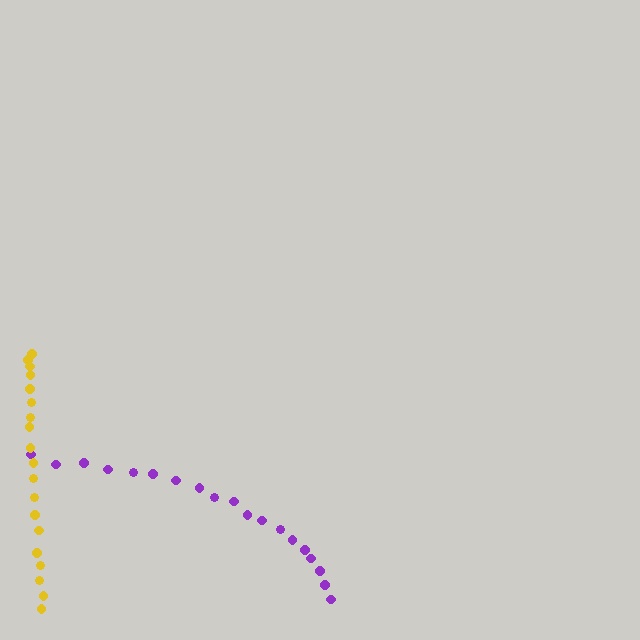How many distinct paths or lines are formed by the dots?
There are 2 distinct paths.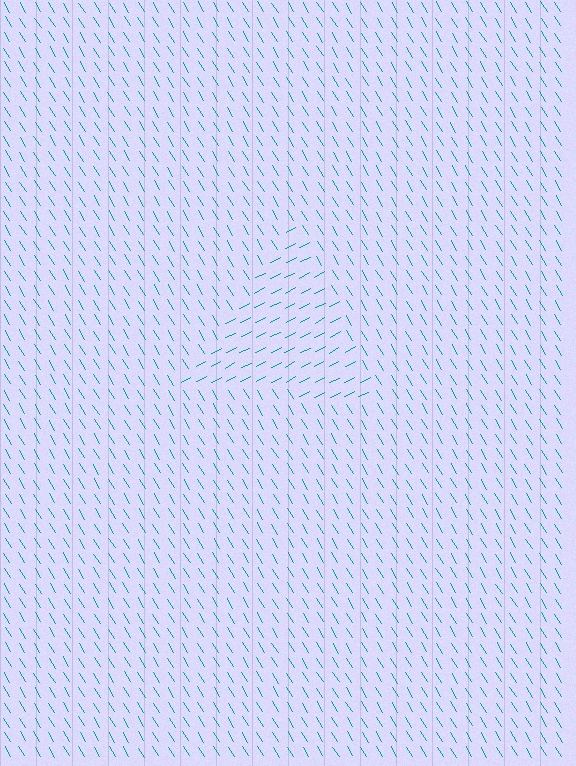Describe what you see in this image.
The image is filled with small teal line segments. A triangle region in the image has lines oriented differently from the surrounding lines, creating a visible texture boundary.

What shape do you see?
I see a triangle.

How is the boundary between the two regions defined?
The boundary is defined purely by a change in line orientation (approximately 85 degrees difference). All lines are the same color and thickness.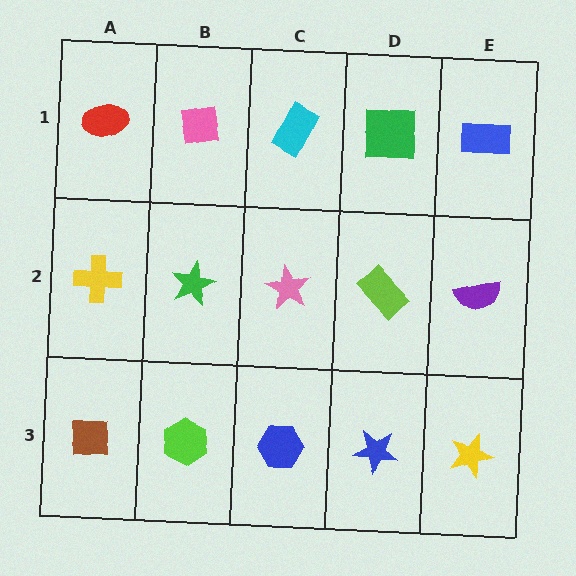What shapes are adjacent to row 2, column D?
A green square (row 1, column D), a blue star (row 3, column D), a pink star (row 2, column C), a purple semicircle (row 2, column E).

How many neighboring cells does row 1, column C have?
3.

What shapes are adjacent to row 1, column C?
A pink star (row 2, column C), a pink square (row 1, column B), a green square (row 1, column D).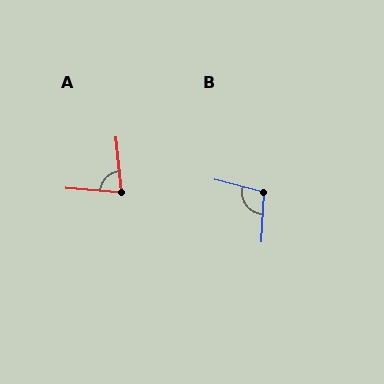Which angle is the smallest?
A, at approximately 80 degrees.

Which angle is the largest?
B, at approximately 101 degrees.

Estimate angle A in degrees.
Approximately 80 degrees.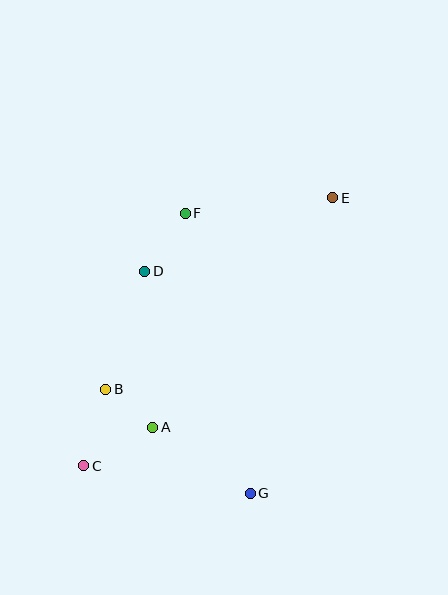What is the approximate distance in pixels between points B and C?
The distance between B and C is approximately 80 pixels.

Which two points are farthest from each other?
Points C and E are farthest from each other.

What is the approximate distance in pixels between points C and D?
The distance between C and D is approximately 204 pixels.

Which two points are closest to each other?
Points A and B are closest to each other.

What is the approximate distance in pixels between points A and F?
The distance between A and F is approximately 216 pixels.